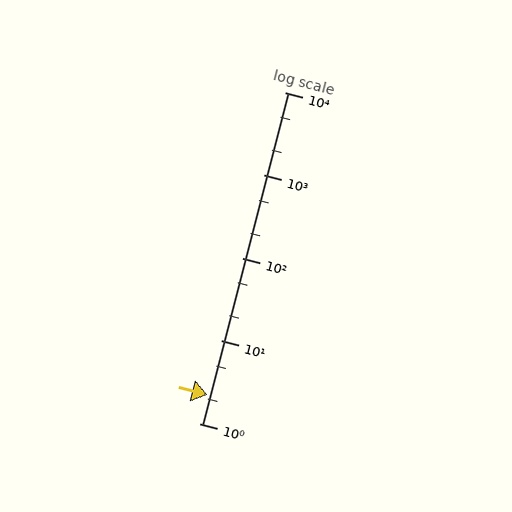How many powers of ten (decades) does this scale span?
The scale spans 4 decades, from 1 to 10000.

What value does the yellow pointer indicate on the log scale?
The pointer indicates approximately 2.2.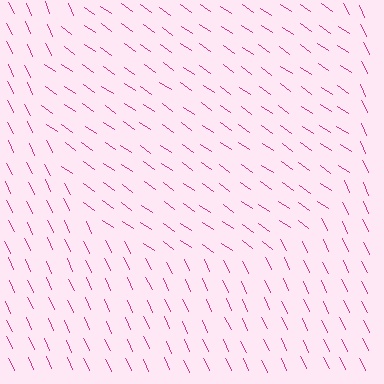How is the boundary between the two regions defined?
The boundary is defined purely by a change in line orientation (approximately 30 degrees difference). All lines are the same color and thickness.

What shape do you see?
I see a circle.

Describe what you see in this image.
The image is filled with small magenta line segments. A circle region in the image has lines oriented differently from the surrounding lines, creating a visible texture boundary.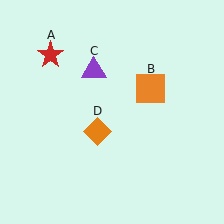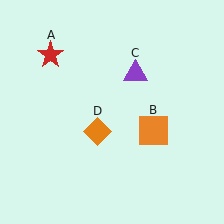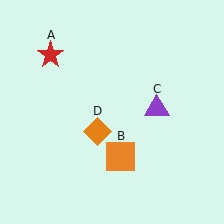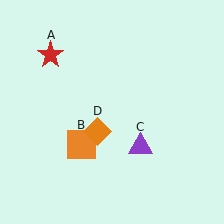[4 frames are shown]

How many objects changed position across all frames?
2 objects changed position: orange square (object B), purple triangle (object C).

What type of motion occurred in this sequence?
The orange square (object B), purple triangle (object C) rotated clockwise around the center of the scene.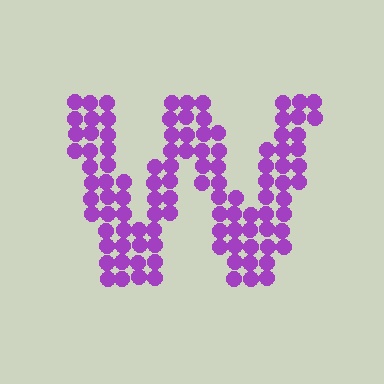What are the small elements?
The small elements are circles.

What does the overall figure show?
The overall figure shows the letter W.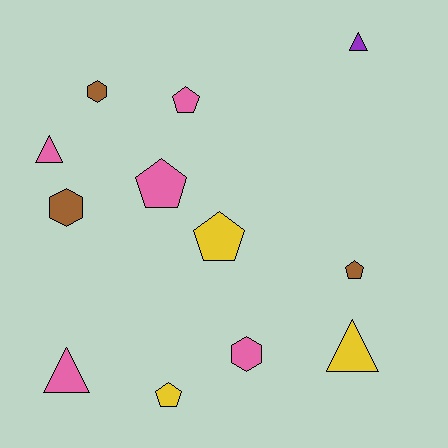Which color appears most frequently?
Pink, with 5 objects.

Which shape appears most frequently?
Pentagon, with 5 objects.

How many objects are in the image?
There are 12 objects.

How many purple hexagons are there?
There are no purple hexagons.